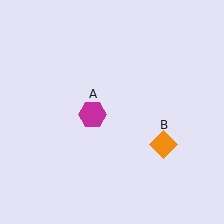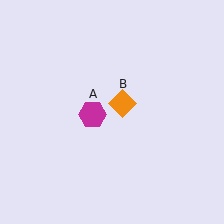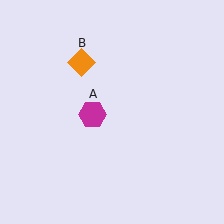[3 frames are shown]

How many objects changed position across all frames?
1 object changed position: orange diamond (object B).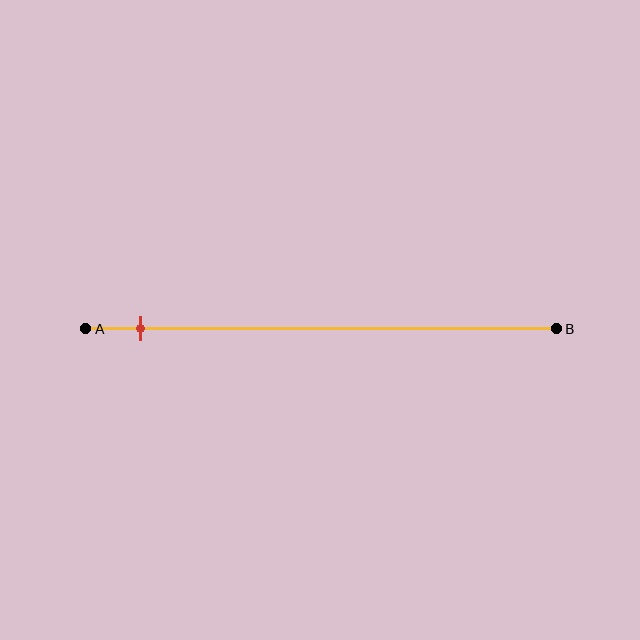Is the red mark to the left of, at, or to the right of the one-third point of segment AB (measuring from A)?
The red mark is to the left of the one-third point of segment AB.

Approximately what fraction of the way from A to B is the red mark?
The red mark is approximately 10% of the way from A to B.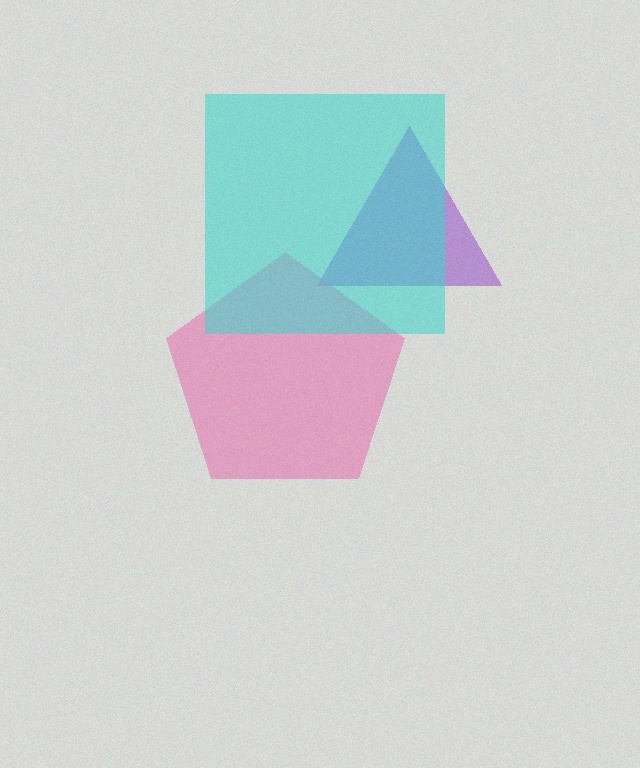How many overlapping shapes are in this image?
There are 3 overlapping shapes in the image.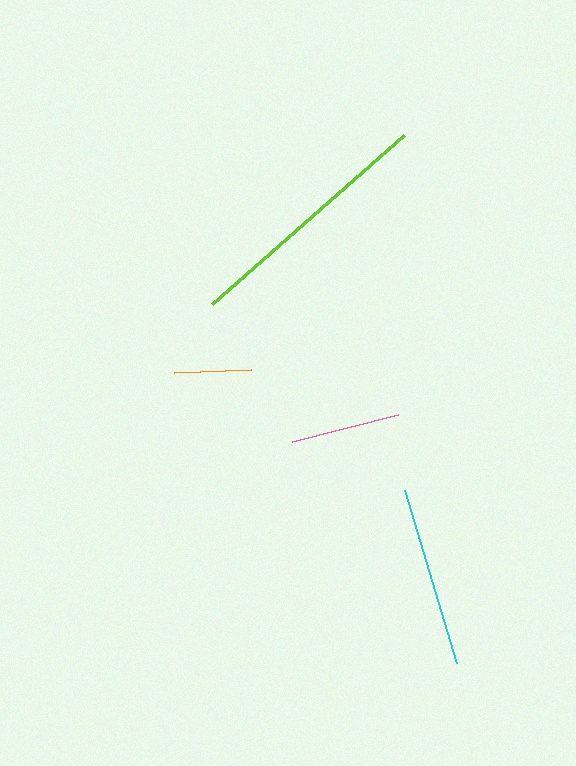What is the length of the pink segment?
The pink segment is approximately 110 pixels long.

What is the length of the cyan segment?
The cyan segment is approximately 180 pixels long.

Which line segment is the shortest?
The orange line is the shortest at approximately 77 pixels.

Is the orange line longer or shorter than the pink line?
The pink line is longer than the orange line.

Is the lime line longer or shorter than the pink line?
The lime line is longer than the pink line.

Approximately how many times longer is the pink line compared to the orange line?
The pink line is approximately 1.4 times the length of the orange line.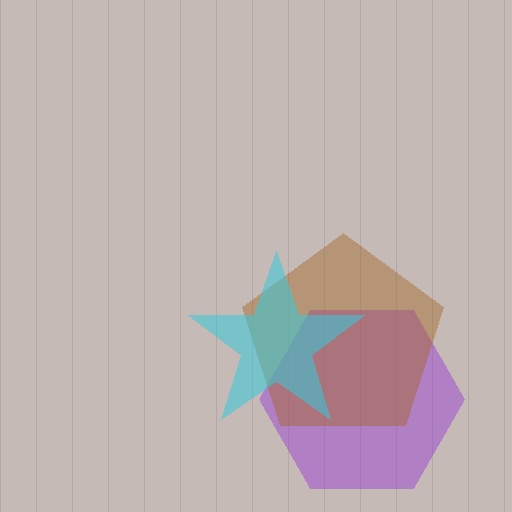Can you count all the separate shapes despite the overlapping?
Yes, there are 3 separate shapes.